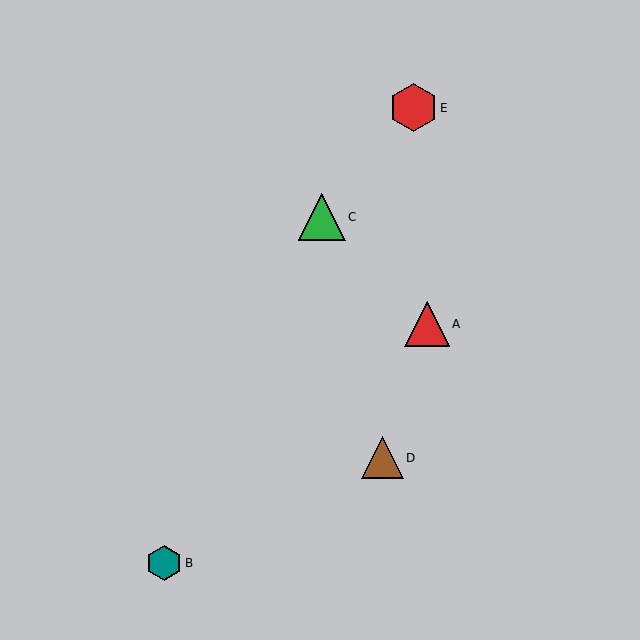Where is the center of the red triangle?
The center of the red triangle is at (427, 324).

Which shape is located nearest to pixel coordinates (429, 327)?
The red triangle (labeled A) at (427, 324) is nearest to that location.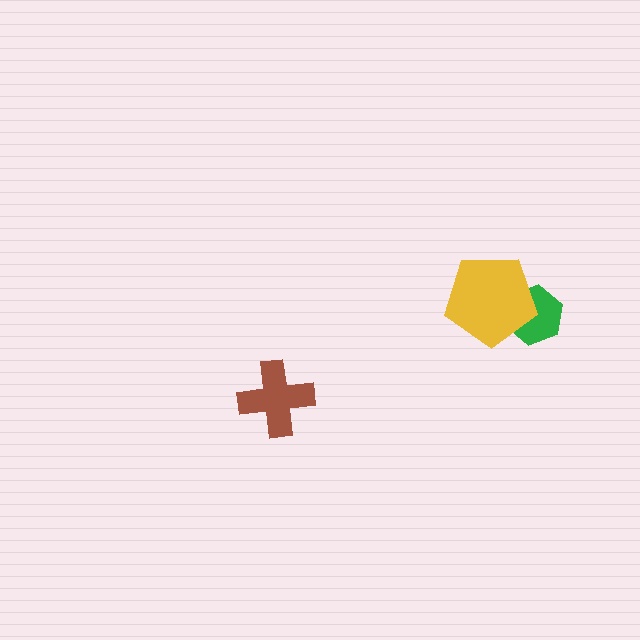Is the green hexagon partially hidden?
Yes, it is partially covered by another shape.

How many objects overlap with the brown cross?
0 objects overlap with the brown cross.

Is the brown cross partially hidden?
No, no other shape covers it.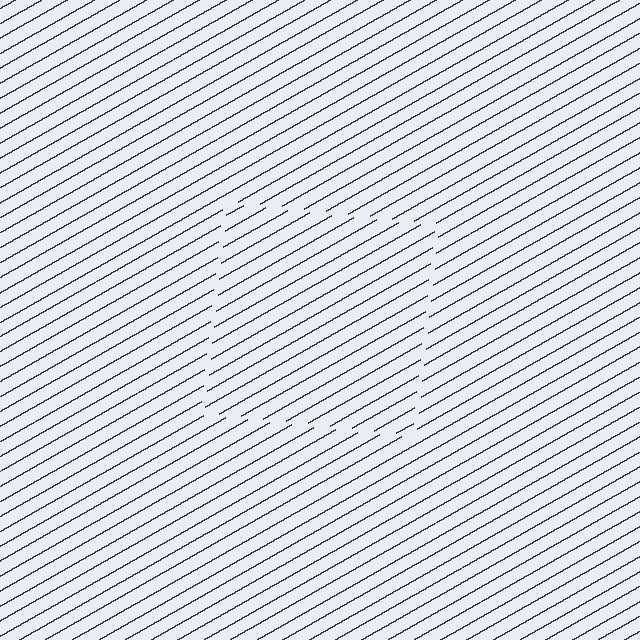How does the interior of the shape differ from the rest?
The interior of the shape contains the same grating, shifted by half a period — the contour is defined by the phase discontinuity where line-ends from the inner and outer gratings abut.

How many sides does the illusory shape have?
4 sides — the line-ends trace a square.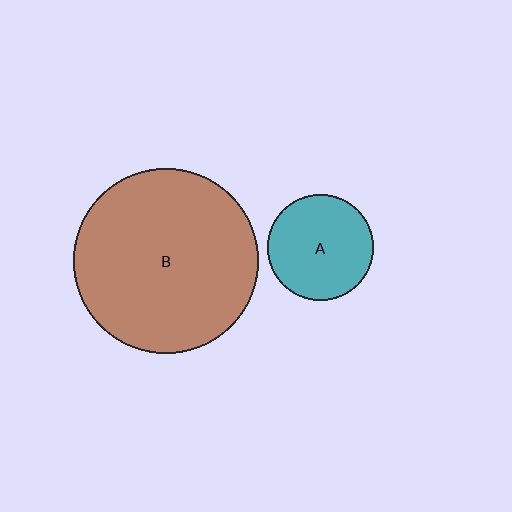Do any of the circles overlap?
No, none of the circles overlap.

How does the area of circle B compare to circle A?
Approximately 3.0 times.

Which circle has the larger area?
Circle B (brown).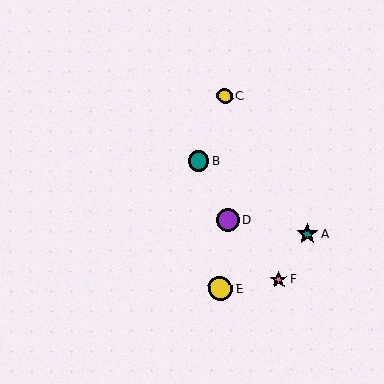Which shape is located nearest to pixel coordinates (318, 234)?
The teal star (labeled A) at (307, 234) is nearest to that location.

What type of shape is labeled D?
Shape D is a purple circle.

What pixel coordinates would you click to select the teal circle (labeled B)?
Click at (198, 161) to select the teal circle B.